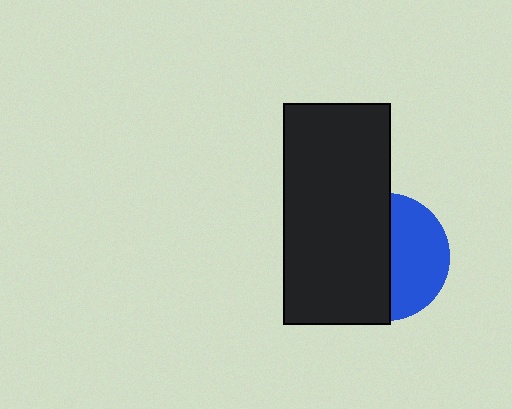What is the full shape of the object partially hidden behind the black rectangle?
The partially hidden object is a blue circle.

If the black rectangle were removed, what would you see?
You would see the complete blue circle.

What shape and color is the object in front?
The object in front is a black rectangle.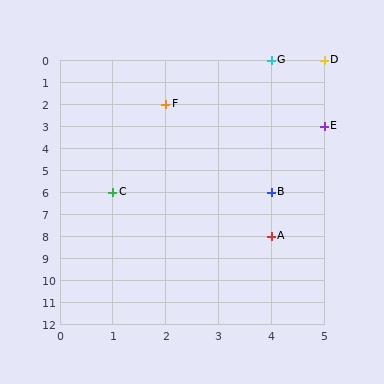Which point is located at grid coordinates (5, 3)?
Point E is at (5, 3).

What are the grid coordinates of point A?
Point A is at grid coordinates (4, 8).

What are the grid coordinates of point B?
Point B is at grid coordinates (4, 6).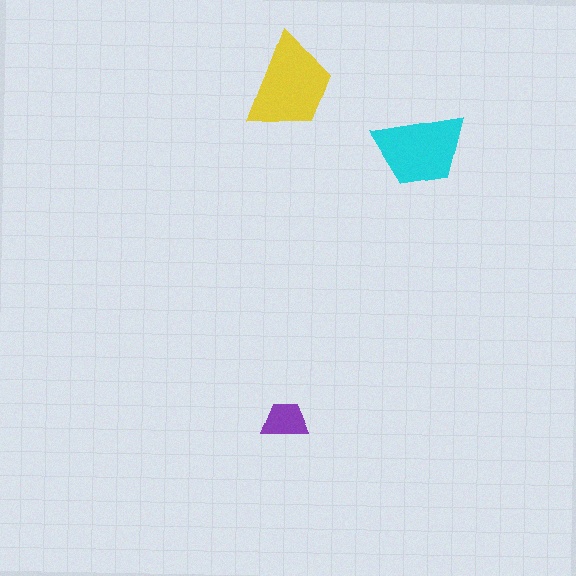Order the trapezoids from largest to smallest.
the yellow one, the cyan one, the purple one.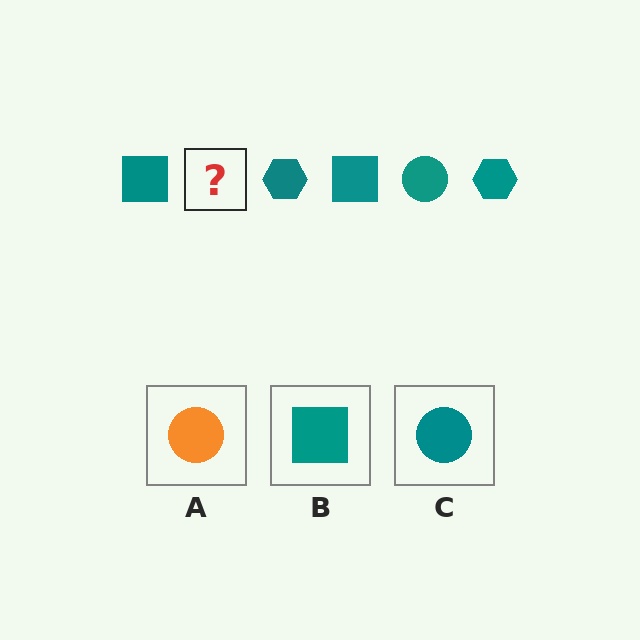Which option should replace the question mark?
Option C.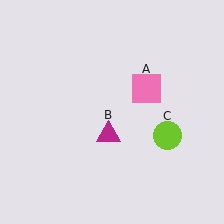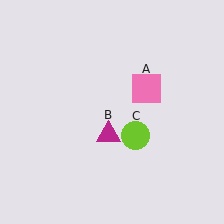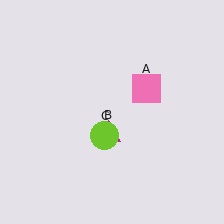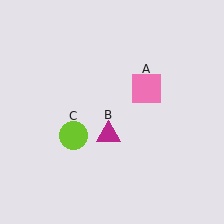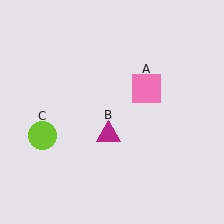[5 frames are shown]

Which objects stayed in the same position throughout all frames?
Pink square (object A) and magenta triangle (object B) remained stationary.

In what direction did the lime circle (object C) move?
The lime circle (object C) moved left.